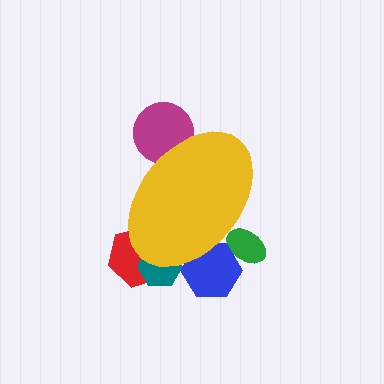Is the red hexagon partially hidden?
Yes, the red hexagon is partially hidden behind the yellow ellipse.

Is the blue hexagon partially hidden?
Yes, the blue hexagon is partially hidden behind the yellow ellipse.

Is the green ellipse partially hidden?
Yes, the green ellipse is partially hidden behind the yellow ellipse.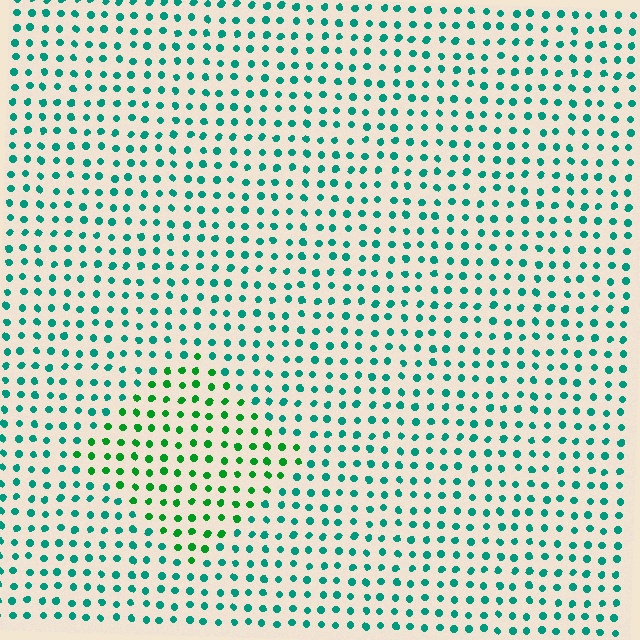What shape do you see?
I see a diamond.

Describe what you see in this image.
The image is filled with small teal elements in a uniform arrangement. A diamond-shaped region is visible where the elements are tinted to a slightly different hue, forming a subtle color boundary.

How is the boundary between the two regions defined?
The boundary is defined purely by a slight shift in hue (about 37 degrees). Spacing, size, and orientation are identical on both sides.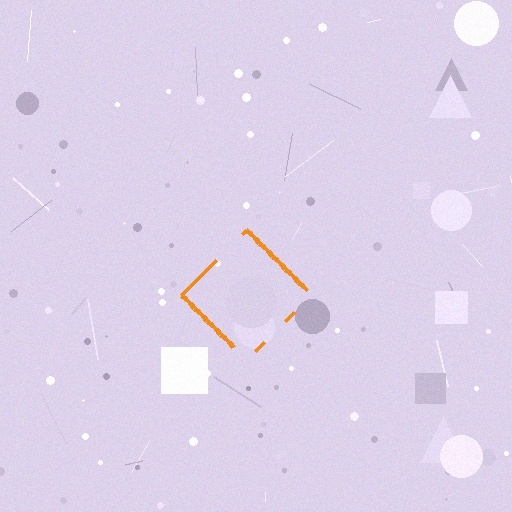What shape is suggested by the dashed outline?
The dashed outline suggests a diamond.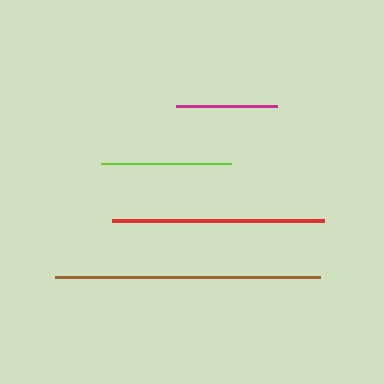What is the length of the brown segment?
The brown segment is approximately 266 pixels long.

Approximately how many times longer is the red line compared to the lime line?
The red line is approximately 1.6 times the length of the lime line.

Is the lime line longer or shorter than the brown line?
The brown line is longer than the lime line.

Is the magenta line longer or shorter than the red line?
The red line is longer than the magenta line.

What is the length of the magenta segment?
The magenta segment is approximately 101 pixels long.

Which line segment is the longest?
The brown line is the longest at approximately 266 pixels.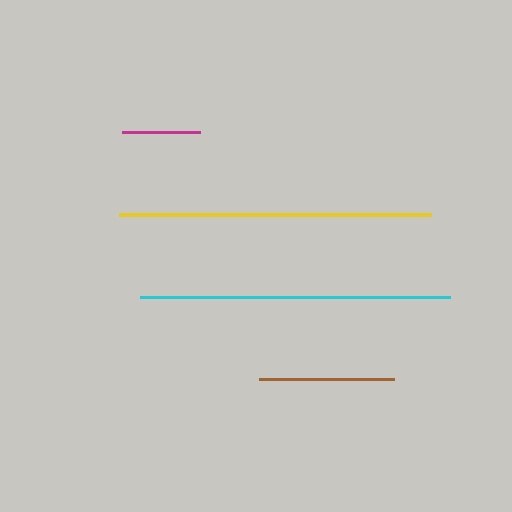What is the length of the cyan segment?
The cyan segment is approximately 310 pixels long.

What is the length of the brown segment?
The brown segment is approximately 135 pixels long.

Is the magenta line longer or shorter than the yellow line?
The yellow line is longer than the magenta line.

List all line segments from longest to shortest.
From longest to shortest: yellow, cyan, brown, magenta.